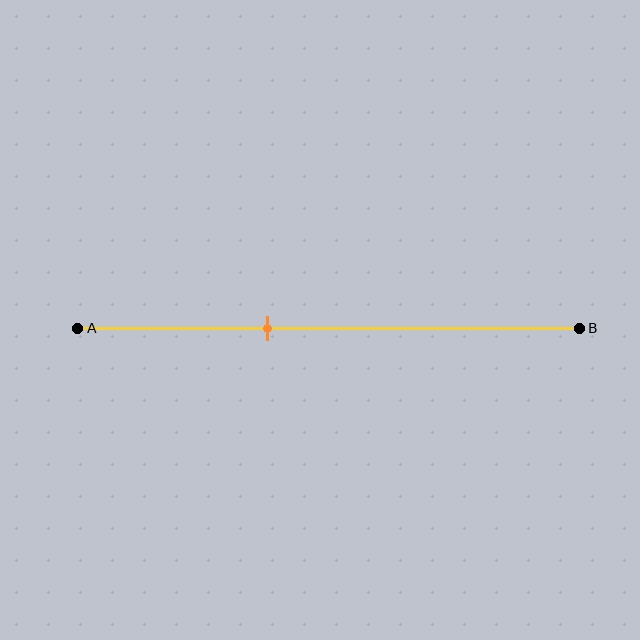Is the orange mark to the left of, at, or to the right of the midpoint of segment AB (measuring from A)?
The orange mark is to the left of the midpoint of segment AB.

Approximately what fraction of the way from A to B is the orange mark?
The orange mark is approximately 40% of the way from A to B.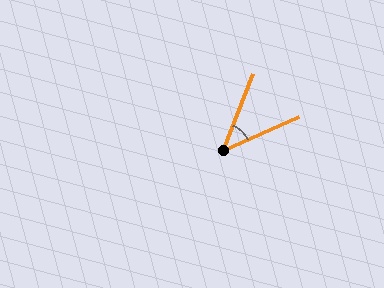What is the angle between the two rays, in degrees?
Approximately 45 degrees.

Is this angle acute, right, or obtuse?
It is acute.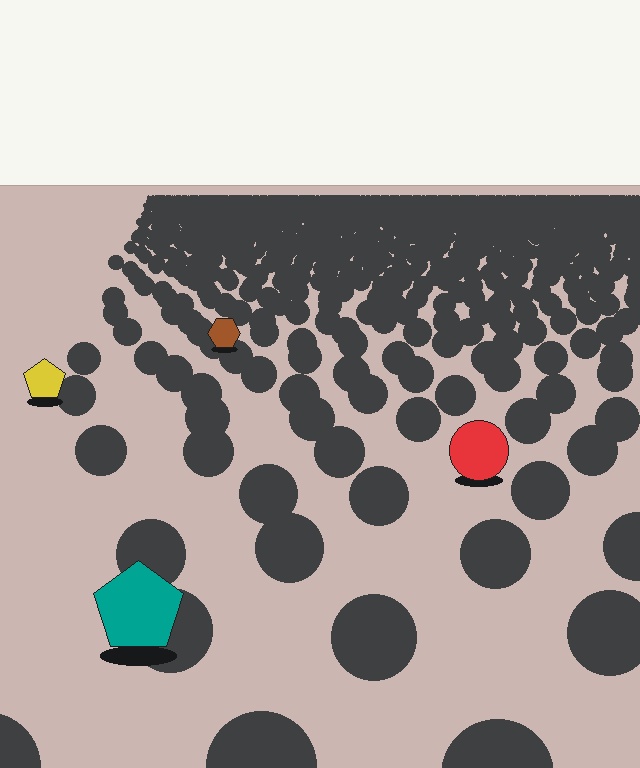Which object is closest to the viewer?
The teal pentagon is closest. The texture marks near it are larger and more spread out.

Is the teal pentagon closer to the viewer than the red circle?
Yes. The teal pentagon is closer — you can tell from the texture gradient: the ground texture is coarser near it.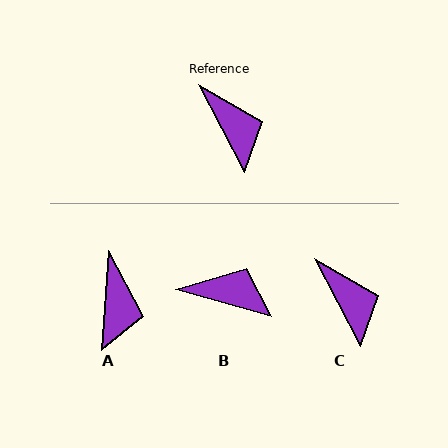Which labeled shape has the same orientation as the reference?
C.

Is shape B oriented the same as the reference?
No, it is off by about 46 degrees.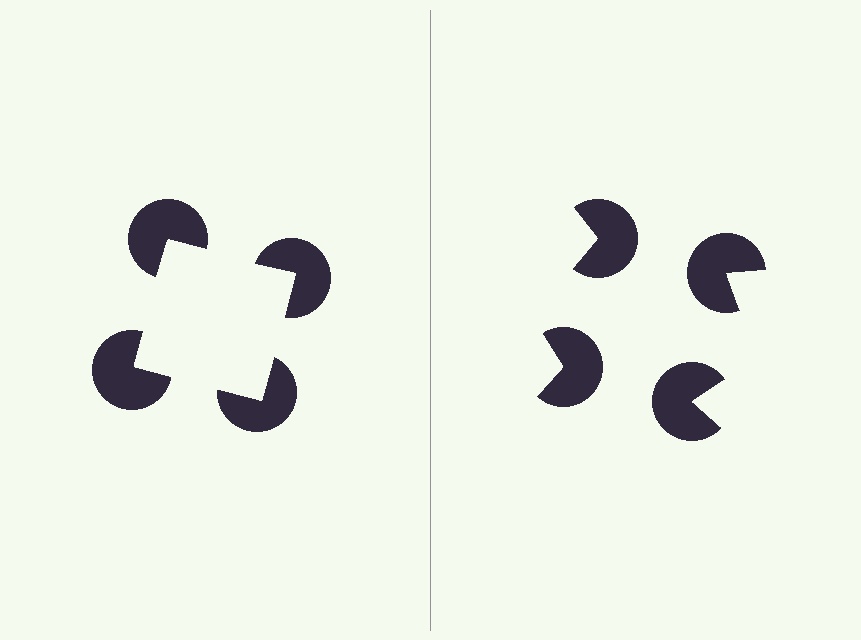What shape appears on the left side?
An illusory square.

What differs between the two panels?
The pac-man discs are positioned identically on both sides; only the wedge orientations differ. On the left they align to a square; on the right they are misaligned.